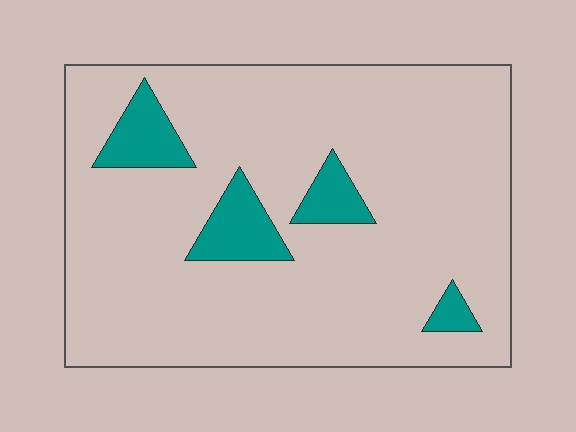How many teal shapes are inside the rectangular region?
4.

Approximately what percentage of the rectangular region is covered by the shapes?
Approximately 10%.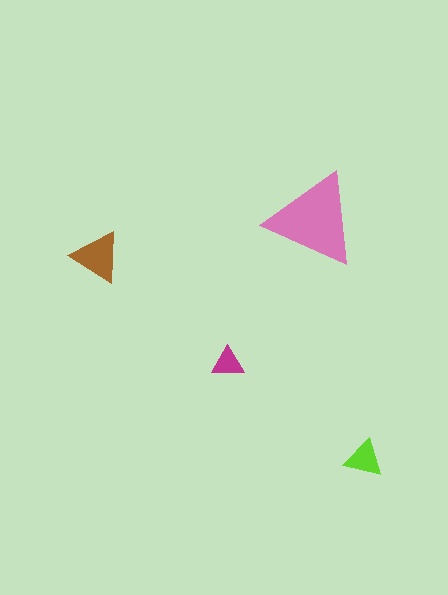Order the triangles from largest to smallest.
the pink one, the brown one, the lime one, the magenta one.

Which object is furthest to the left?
The brown triangle is leftmost.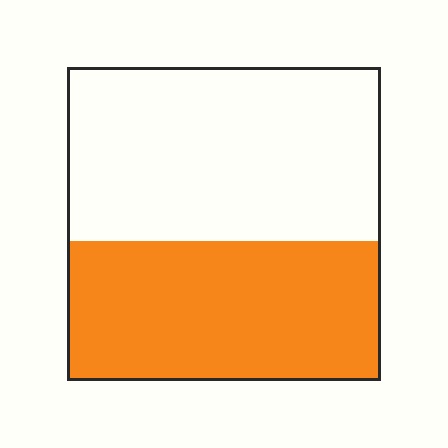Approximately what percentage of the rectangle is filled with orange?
Approximately 45%.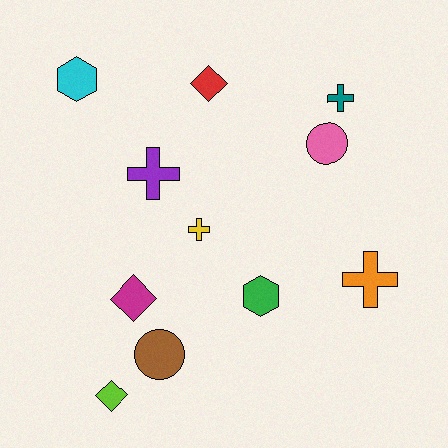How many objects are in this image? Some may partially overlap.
There are 11 objects.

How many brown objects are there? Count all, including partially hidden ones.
There is 1 brown object.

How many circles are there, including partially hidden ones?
There are 2 circles.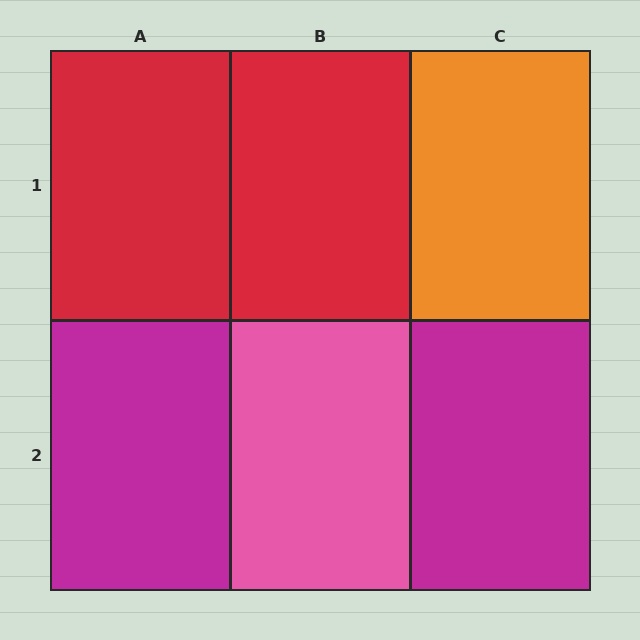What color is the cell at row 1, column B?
Red.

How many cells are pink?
1 cell is pink.